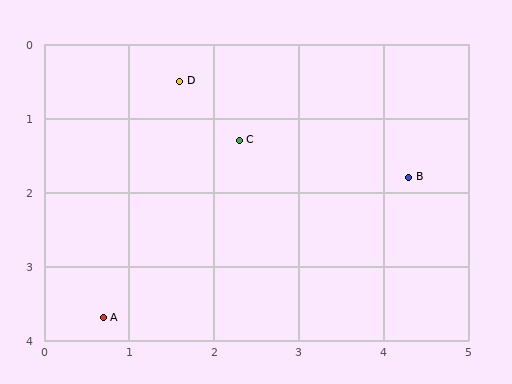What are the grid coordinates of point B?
Point B is at approximately (4.3, 1.8).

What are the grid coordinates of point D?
Point D is at approximately (1.6, 0.5).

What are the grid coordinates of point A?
Point A is at approximately (0.7, 3.7).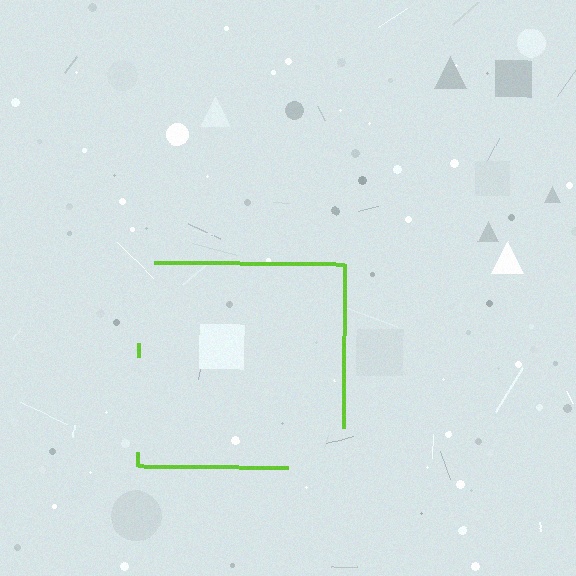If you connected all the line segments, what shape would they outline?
They would outline a square.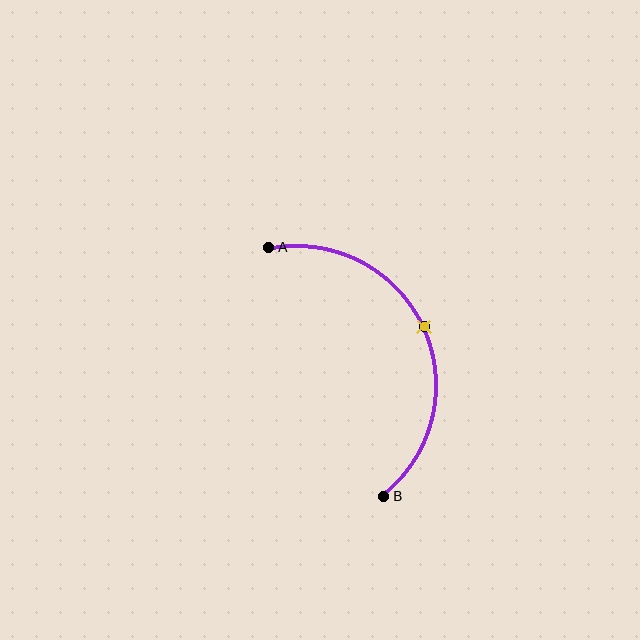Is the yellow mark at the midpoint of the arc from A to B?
Yes. The yellow mark lies on the arc at equal arc-length from both A and B — it is the arc midpoint.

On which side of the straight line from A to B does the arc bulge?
The arc bulges to the right of the straight line connecting A and B.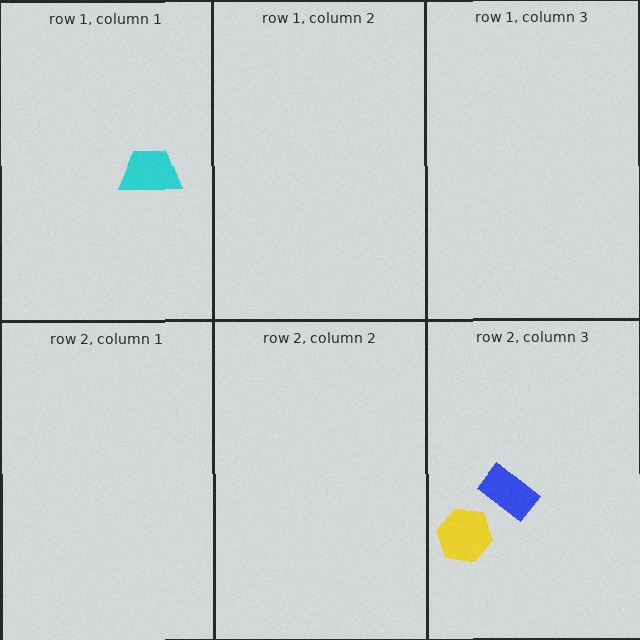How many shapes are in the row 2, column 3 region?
2.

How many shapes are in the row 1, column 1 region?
1.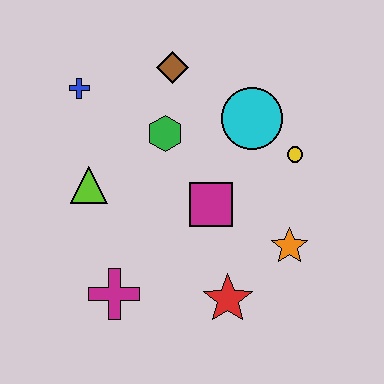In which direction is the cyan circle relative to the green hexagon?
The cyan circle is to the right of the green hexagon.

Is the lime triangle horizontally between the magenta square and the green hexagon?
No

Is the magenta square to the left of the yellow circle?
Yes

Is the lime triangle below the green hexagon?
Yes